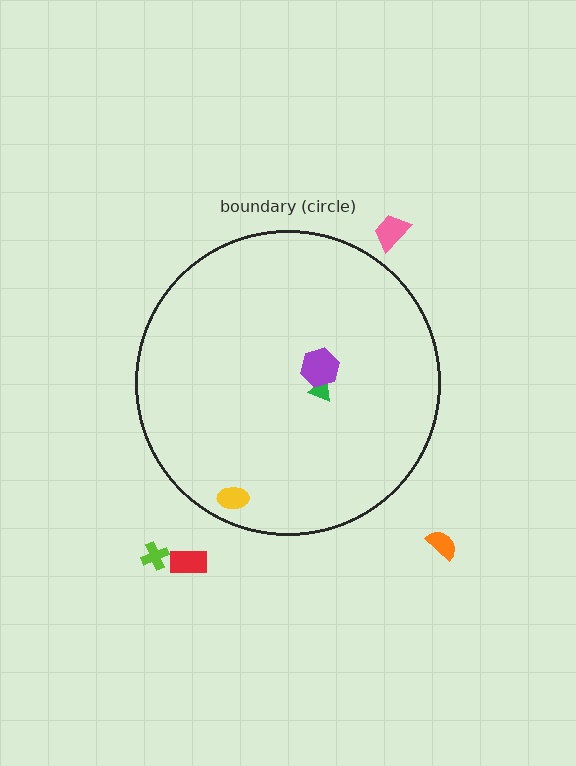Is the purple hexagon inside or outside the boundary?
Inside.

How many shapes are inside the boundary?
3 inside, 4 outside.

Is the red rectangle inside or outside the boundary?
Outside.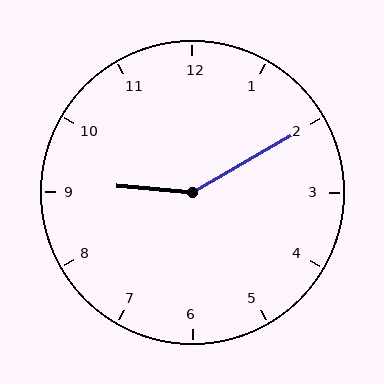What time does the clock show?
9:10.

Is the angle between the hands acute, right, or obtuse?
It is obtuse.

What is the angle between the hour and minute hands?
Approximately 145 degrees.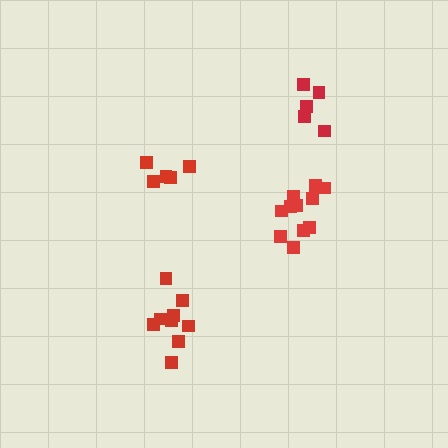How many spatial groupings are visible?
There are 4 spatial groupings.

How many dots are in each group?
Group 1: 5 dots, Group 2: 9 dots, Group 3: 5 dots, Group 4: 11 dots (30 total).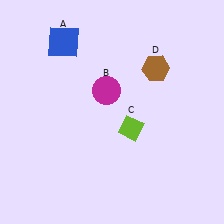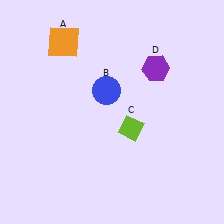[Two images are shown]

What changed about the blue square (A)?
In Image 1, A is blue. In Image 2, it changed to orange.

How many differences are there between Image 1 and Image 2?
There are 3 differences between the two images.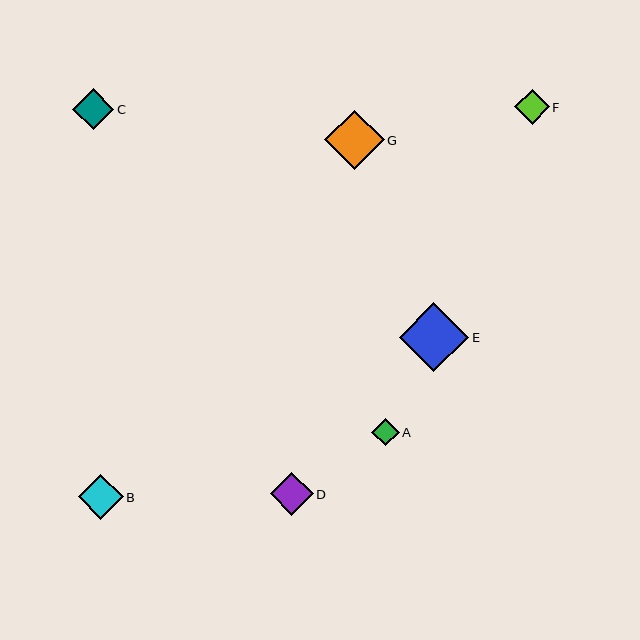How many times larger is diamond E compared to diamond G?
Diamond E is approximately 1.2 times the size of diamond G.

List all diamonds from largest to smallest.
From largest to smallest: E, G, B, D, C, F, A.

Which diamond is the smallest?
Diamond A is the smallest with a size of approximately 27 pixels.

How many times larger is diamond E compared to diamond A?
Diamond E is approximately 2.6 times the size of diamond A.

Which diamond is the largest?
Diamond E is the largest with a size of approximately 69 pixels.